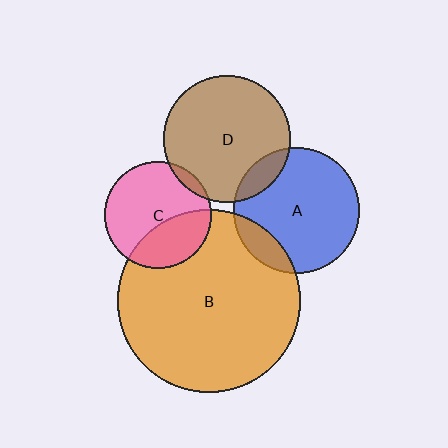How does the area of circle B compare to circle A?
Approximately 2.1 times.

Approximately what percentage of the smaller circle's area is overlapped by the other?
Approximately 10%.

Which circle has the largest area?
Circle B (orange).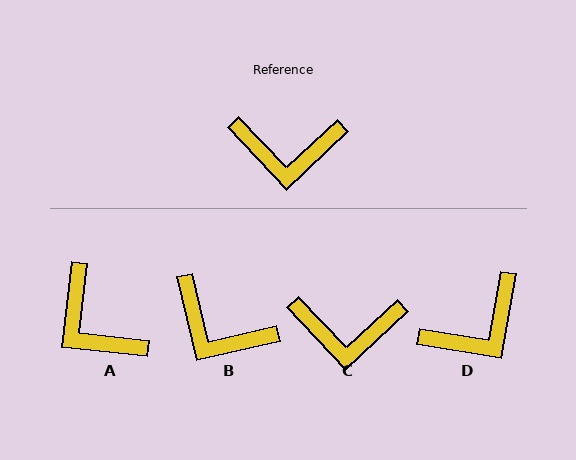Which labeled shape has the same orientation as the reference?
C.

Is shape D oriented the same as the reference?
No, it is off by about 37 degrees.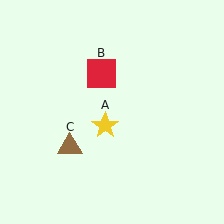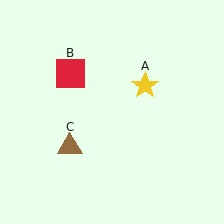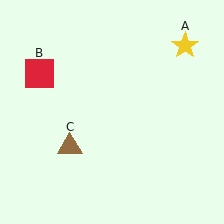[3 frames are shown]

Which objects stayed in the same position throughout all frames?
Brown triangle (object C) remained stationary.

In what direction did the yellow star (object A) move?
The yellow star (object A) moved up and to the right.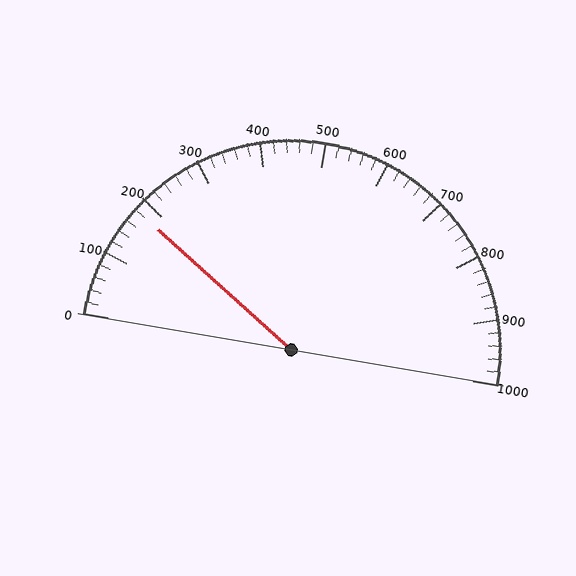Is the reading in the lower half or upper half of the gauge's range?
The reading is in the lower half of the range (0 to 1000).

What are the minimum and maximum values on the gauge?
The gauge ranges from 0 to 1000.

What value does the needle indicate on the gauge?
The needle indicates approximately 180.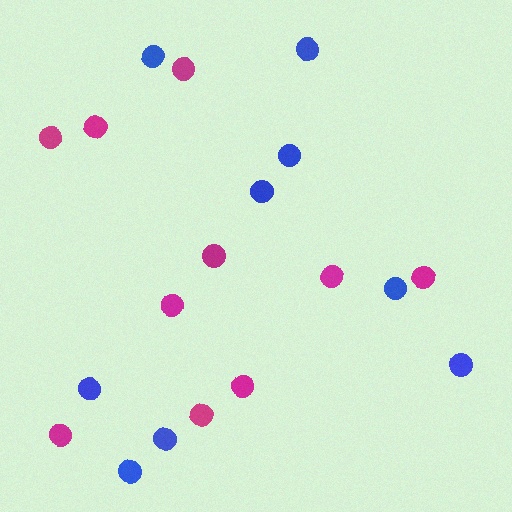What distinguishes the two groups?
There are 2 groups: one group of blue circles (9) and one group of magenta circles (10).